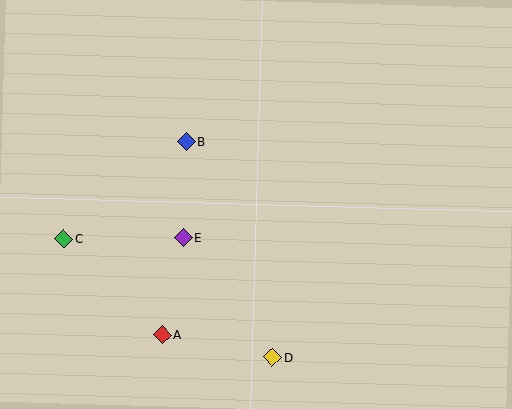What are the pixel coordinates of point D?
Point D is at (272, 357).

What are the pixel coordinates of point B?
Point B is at (186, 142).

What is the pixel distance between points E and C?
The distance between E and C is 120 pixels.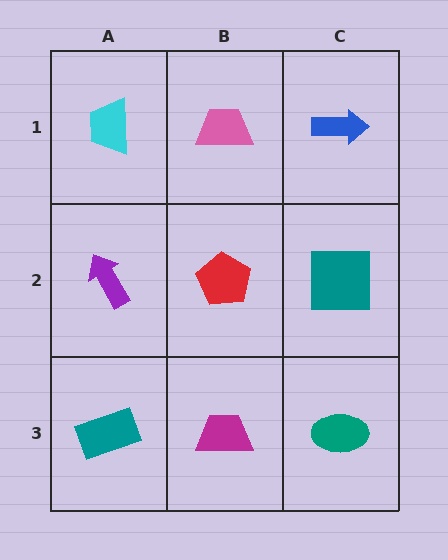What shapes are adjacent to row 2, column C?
A blue arrow (row 1, column C), a teal ellipse (row 3, column C), a red pentagon (row 2, column B).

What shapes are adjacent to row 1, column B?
A red pentagon (row 2, column B), a cyan trapezoid (row 1, column A), a blue arrow (row 1, column C).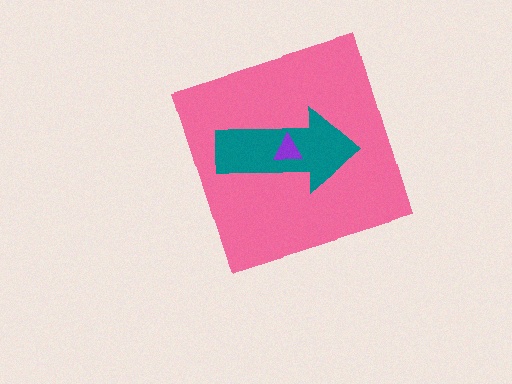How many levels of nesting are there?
3.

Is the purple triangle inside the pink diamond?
Yes.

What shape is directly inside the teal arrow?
The purple triangle.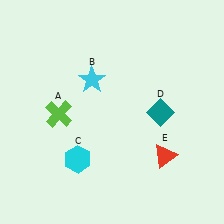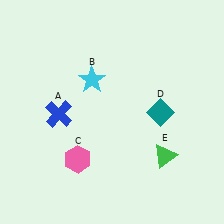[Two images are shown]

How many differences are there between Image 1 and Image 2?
There are 3 differences between the two images.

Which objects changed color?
A changed from lime to blue. C changed from cyan to pink. E changed from red to green.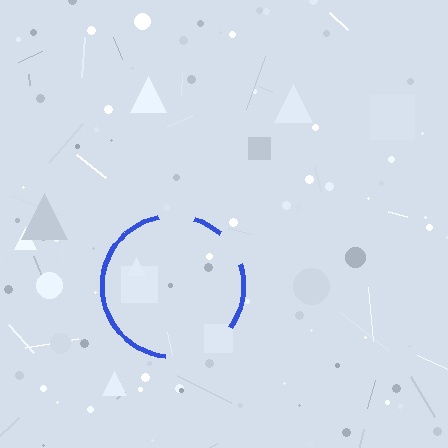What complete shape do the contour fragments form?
The contour fragments form a circle.